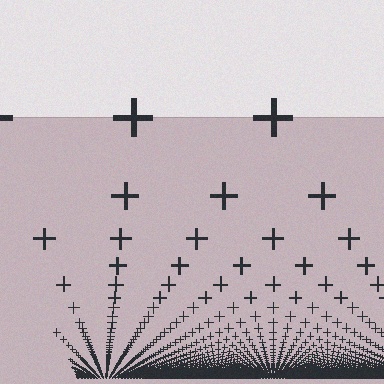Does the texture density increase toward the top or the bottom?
Density increases toward the bottom.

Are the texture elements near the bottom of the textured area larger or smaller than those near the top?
Smaller. The gradient is inverted — elements near the bottom are smaller and denser.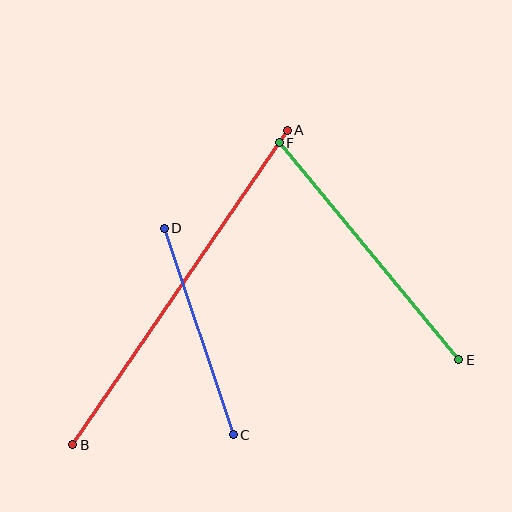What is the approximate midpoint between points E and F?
The midpoint is at approximately (369, 251) pixels.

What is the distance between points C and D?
The distance is approximately 218 pixels.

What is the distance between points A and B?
The distance is approximately 381 pixels.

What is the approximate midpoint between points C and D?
The midpoint is at approximately (199, 331) pixels.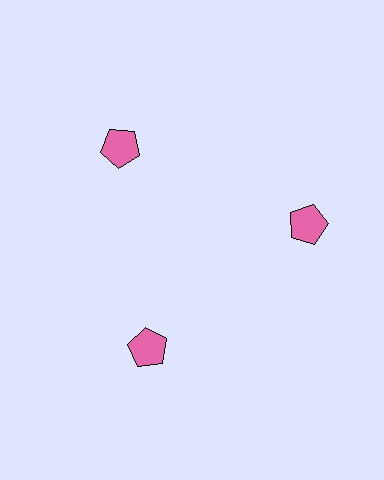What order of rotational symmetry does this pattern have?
This pattern has 3-fold rotational symmetry.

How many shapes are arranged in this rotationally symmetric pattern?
There are 3 shapes, arranged in 3 groups of 1.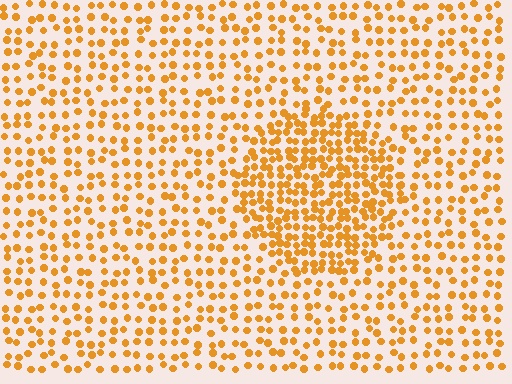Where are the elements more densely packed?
The elements are more densely packed inside the circle boundary.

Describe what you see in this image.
The image contains small orange elements arranged at two different densities. A circle-shaped region is visible where the elements are more densely packed than the surrounding area.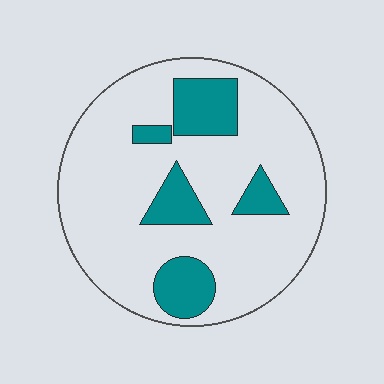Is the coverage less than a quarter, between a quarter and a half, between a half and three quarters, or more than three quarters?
Less than a quarter.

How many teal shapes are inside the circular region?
5.